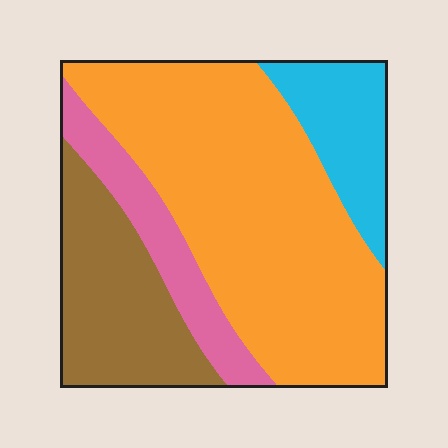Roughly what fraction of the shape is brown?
Brown covers about 20% of the shape.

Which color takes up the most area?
Orange, at roughly 55%.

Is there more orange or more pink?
Orange.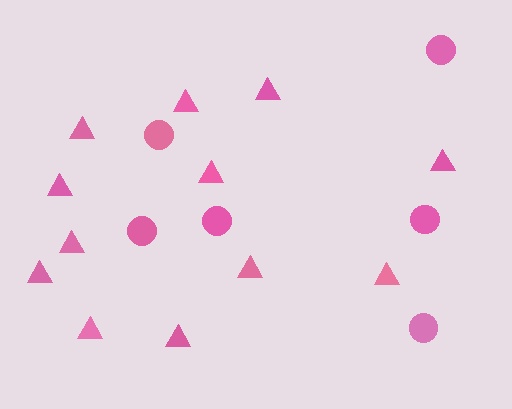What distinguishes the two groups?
There are 2 groups: one group of triangles (12) and one group of circles (6).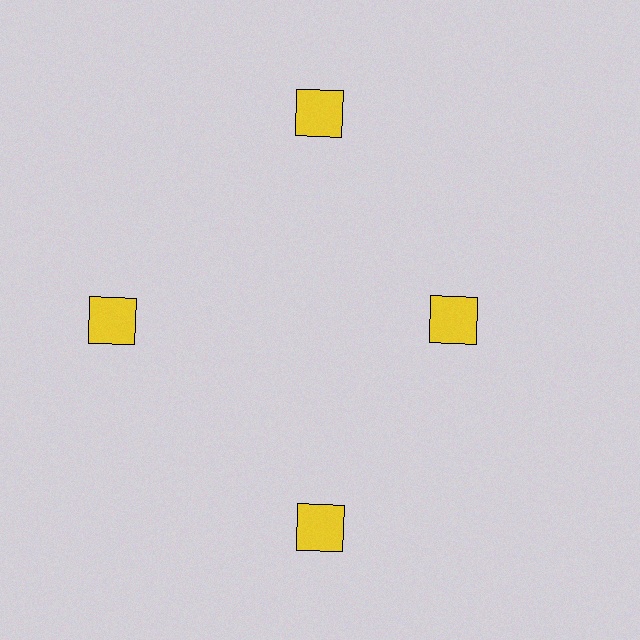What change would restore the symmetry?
The symmetry would be restored by moving it outward, back onto the ring so that all 4 squares sit at equal angles and equal distance from the center.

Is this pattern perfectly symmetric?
No. The 4 yellow squares are arranged in a ring, but one element near the 3 o'clock position is pulled inward toward the center, breaking the 4-fold rotational symmetry.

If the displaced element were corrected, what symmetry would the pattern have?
It would have 4-fold rotational symmetry — the pattern would map onto itself every 90 degrees.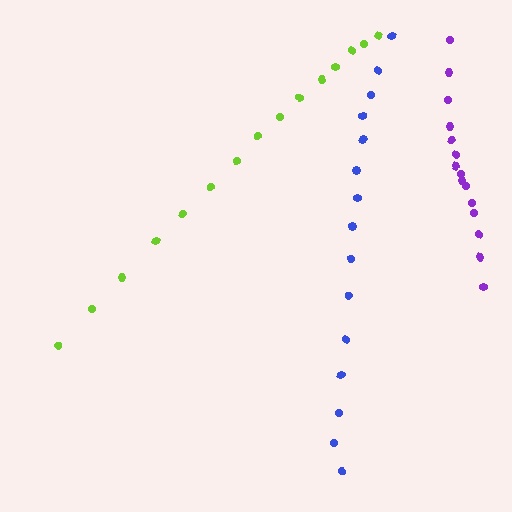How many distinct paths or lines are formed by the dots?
There are 3 distinct paths.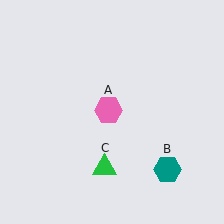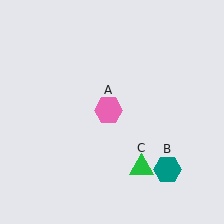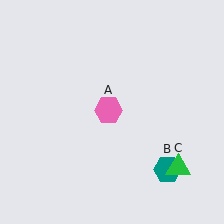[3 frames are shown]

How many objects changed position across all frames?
1 object changed position: green triangle (object C).